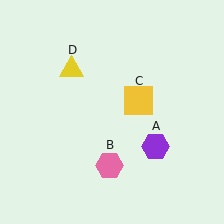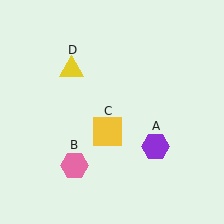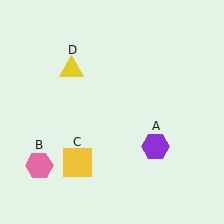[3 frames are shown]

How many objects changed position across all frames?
2 objects changed position: pink hexagon (object B), yellow square (object C).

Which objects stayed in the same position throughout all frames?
Purple hexagon (object A) and yellow triangle (object D) remained stationary.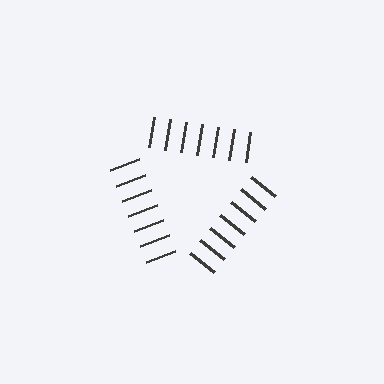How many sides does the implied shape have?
3 sides — the line-ends trace a triangle.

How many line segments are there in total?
21 — 7 along each of the 3 edges.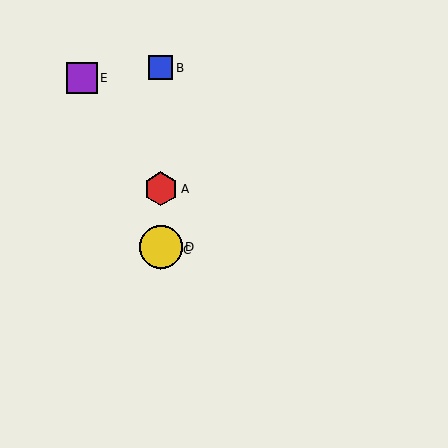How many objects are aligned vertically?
4 objects (A, B, C, D) are aligned vertically.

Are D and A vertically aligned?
Yes, both are at x≈161.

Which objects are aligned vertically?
Objects A, B, C, D are aligned vertically.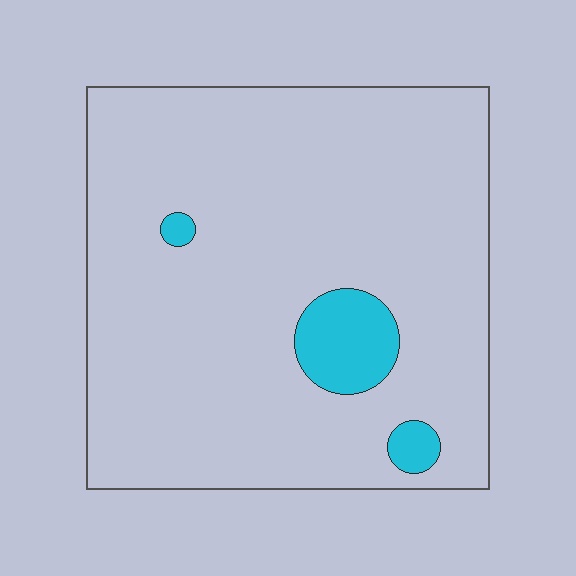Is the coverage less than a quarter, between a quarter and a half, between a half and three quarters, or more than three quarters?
Less than a quarter.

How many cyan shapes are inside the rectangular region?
3.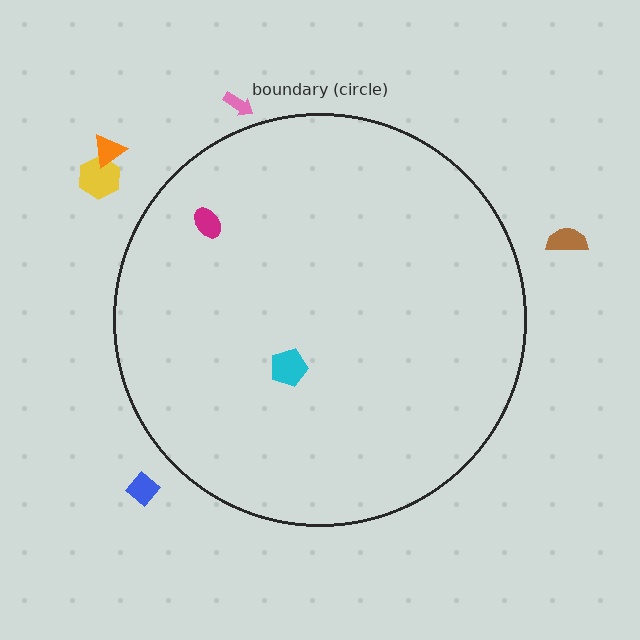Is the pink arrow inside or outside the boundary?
Outside.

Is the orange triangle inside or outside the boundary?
Outside.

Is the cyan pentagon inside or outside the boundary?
Inside.